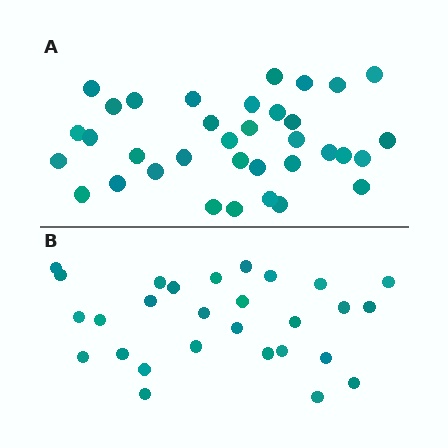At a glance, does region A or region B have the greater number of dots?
Region A (the top region) has more dots.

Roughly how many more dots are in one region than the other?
Region A has roughly 8 or so more dots than region B.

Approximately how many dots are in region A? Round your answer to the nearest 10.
About 40 dots. (The exact count is 35, which rounds to 40.)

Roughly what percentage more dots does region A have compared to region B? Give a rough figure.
About 25% more.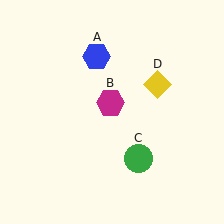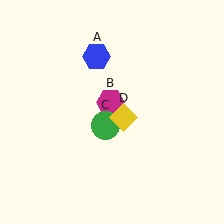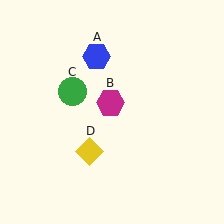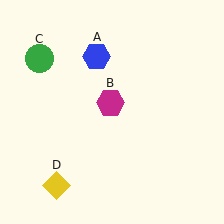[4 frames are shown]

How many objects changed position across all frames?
2 objects changed position: green circle (object C), yellow diamond (object D).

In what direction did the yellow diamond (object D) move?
The yellow diamond (object D) moved down and to the left.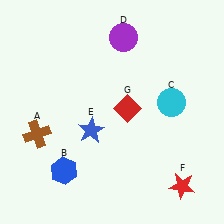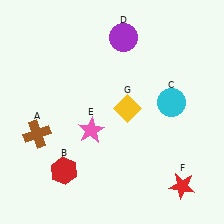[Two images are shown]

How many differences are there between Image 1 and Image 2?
There are 3 differences between the two images.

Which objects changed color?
B changed from blue to red. E changed from blue to pink. G changed from red to yellow.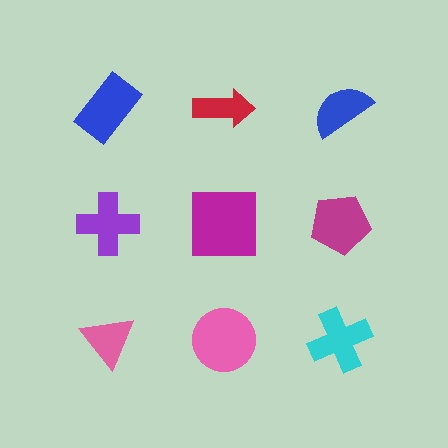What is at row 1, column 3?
A blue semicircle.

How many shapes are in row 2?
3 shapes.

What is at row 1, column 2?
A red arrow.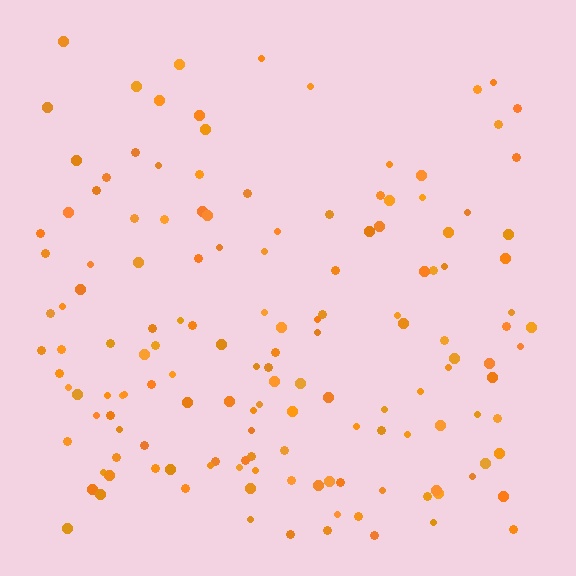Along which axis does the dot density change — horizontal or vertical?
Vertical.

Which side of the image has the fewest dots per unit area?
The top.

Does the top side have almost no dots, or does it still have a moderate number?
Still a moderate number, just noticeably fewer than the bottom.